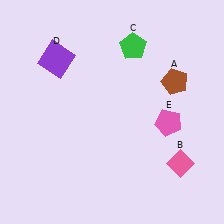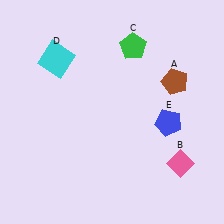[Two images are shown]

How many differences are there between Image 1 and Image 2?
There are 2 differences between the two images.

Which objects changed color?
D changed from purple to cyan. E changed from pink to blue.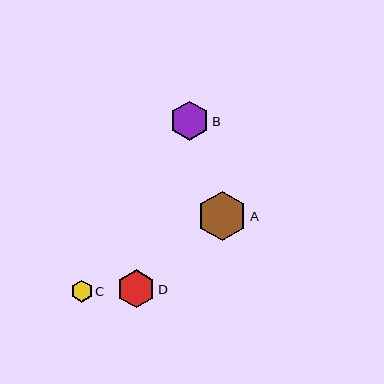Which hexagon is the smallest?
Hexagon C is the smallest with a size of approximately 22 pixels.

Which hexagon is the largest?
Hexagon A is the largest with a size of approximately 50 pixels.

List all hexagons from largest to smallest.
From largest to smallest: A, B, D, C.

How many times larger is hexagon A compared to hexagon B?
Hexagon A is approximately 1.3 times the size of hexagon B.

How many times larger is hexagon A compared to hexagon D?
Hexagon A is approximately 1.3 times the size of hexagon D.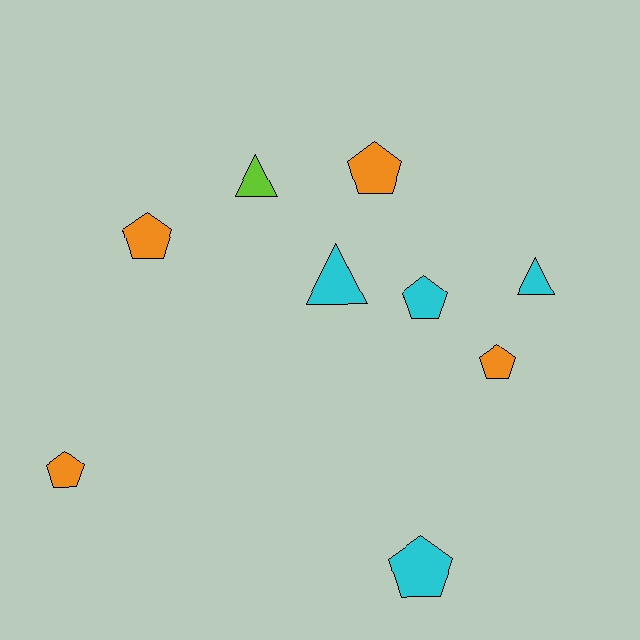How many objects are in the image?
There are 9 objects.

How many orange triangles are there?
There are no orange triangles.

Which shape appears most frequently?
Pentagon, with 6 objects.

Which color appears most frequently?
Orange, with 4 objects.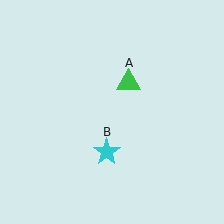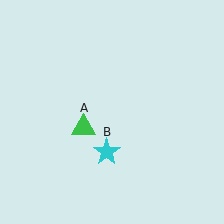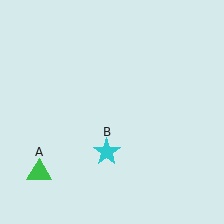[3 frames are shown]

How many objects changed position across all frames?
1 object changed position: green triangle (object A).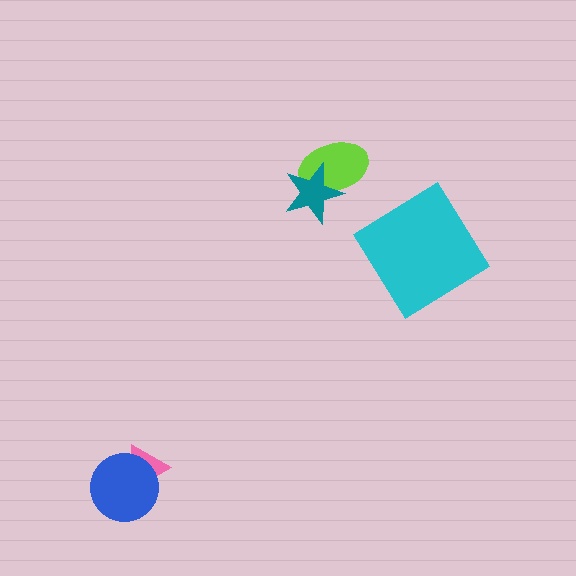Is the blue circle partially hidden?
No, no other shape covers it.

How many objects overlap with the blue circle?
1 object overlaps with the blue circle.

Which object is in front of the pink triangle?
The blue circle is in front of the pink triangle.